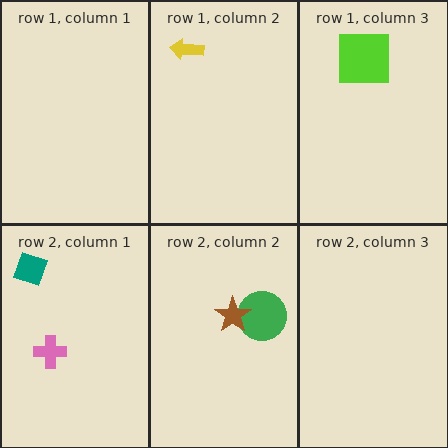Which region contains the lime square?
The row 1, column 3 region.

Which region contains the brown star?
The row 2, column 2 region.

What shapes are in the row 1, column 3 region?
The lime square.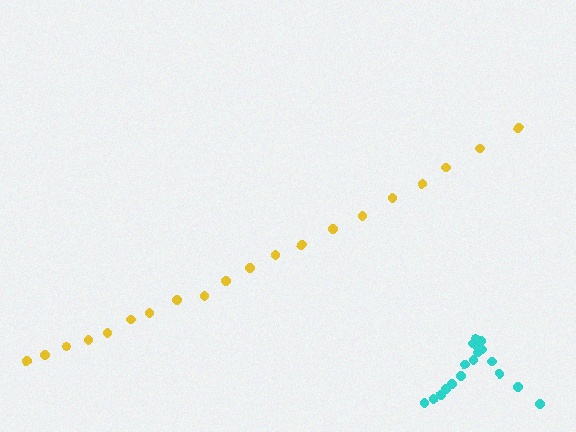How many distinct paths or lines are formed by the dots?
There are 2 distinct paths.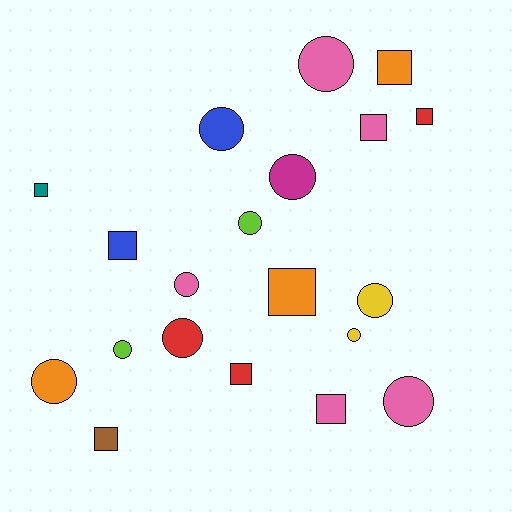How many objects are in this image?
There are 20 objects.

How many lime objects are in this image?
There are 2 lime objects.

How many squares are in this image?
There are 9 squares.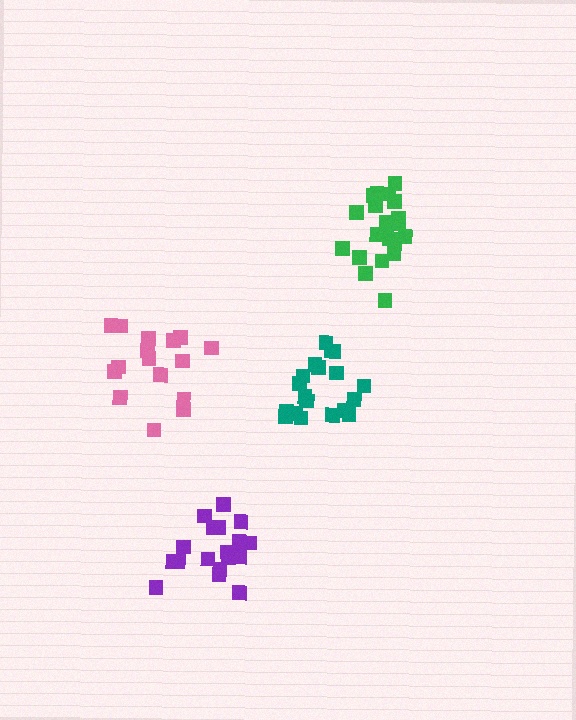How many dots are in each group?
Group 1: 18 dots, Group 2: 19 dots, Group 3: 16 dots, Group 4: 21 dots (74 total).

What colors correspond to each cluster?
The clusters are colored: purple, teal, pink, green.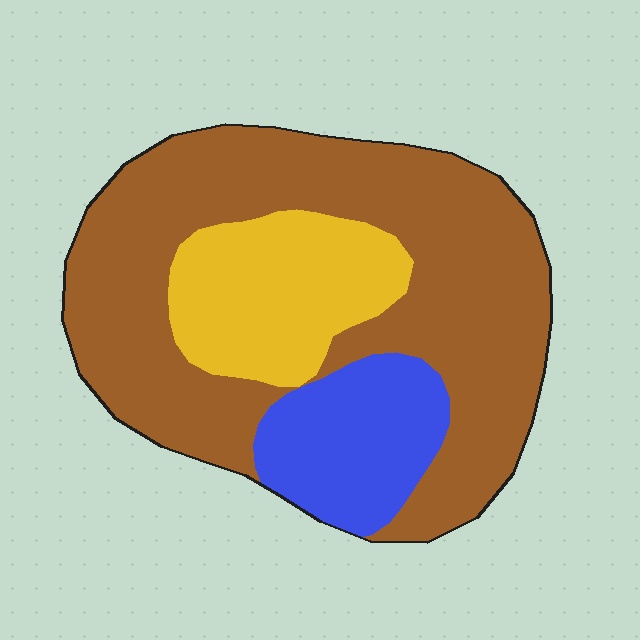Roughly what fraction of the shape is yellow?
Yellow takes up about one fifth (1/5) of the shape.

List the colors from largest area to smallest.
From largest to smallest: brown, yellow, blue.